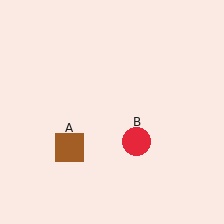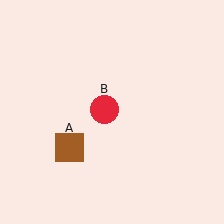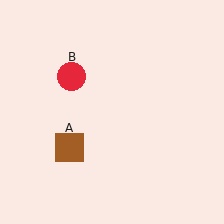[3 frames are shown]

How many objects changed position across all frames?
1 object changed position: red circle (object B).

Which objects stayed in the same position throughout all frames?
Brown square (object A) remained stationary.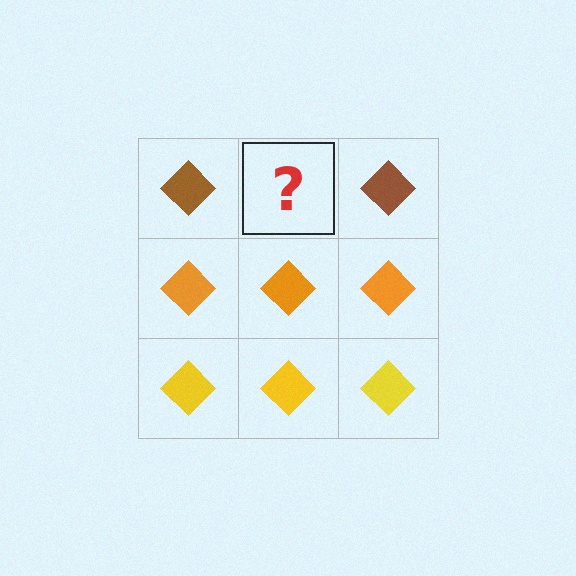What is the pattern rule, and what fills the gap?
The rule is that each row has a consistent color. The gap should be filled with a brown diamond.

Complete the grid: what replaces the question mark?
The question mark should be replaced with a brown diamond.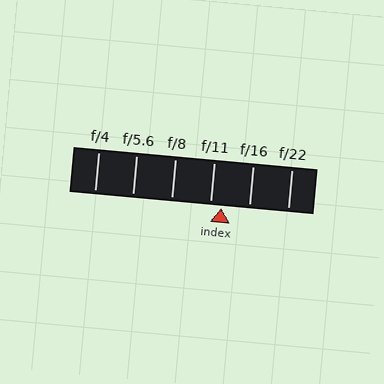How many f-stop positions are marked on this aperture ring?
There are 6 f-stop positions marked.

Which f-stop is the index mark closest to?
The index mark is closest to f/11.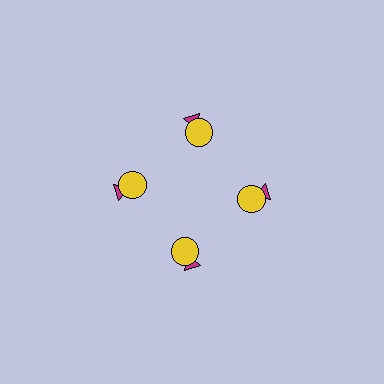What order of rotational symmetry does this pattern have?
This pattern has 4-fold rotational symmetry.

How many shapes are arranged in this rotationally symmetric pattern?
There are 8 shapes, arranged in 4 groups of 2.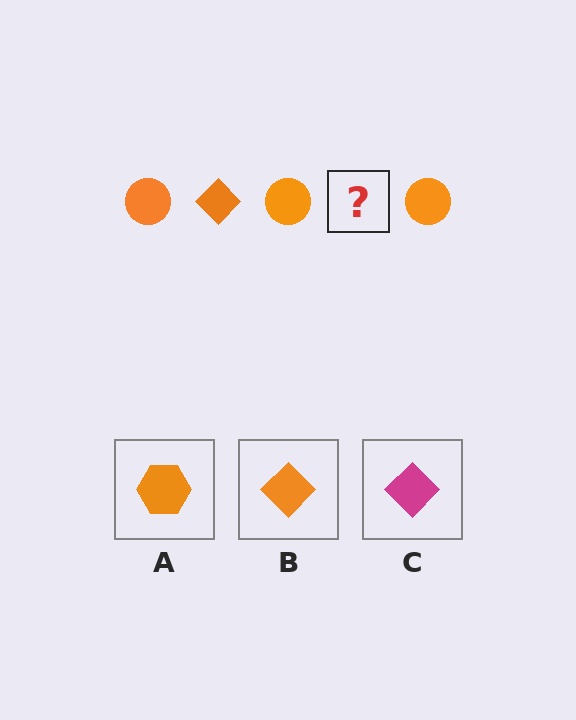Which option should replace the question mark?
Option B.